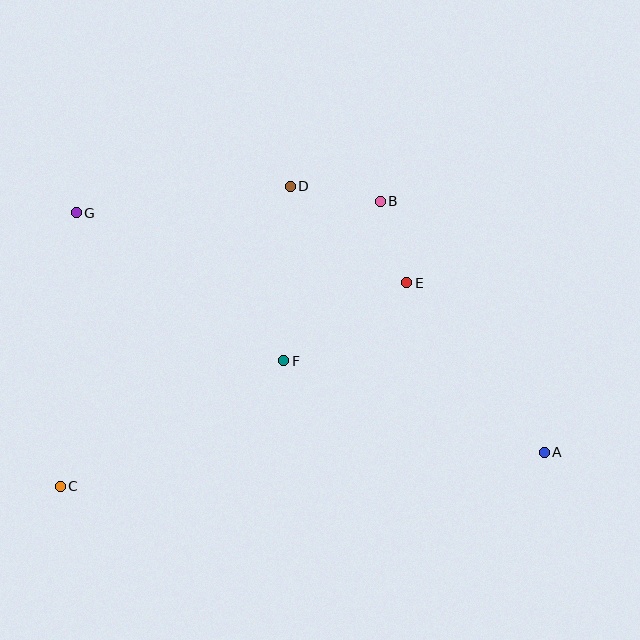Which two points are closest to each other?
Points B and E are closest to each other.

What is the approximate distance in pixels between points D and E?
The distance between D and E is approximately 151 pixels.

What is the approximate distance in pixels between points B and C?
The distance between B and C is approximately 429 pixels.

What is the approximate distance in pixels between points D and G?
The distance between D and G is approximately 216 pixels.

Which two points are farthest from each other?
Points A and G are farthest from each other.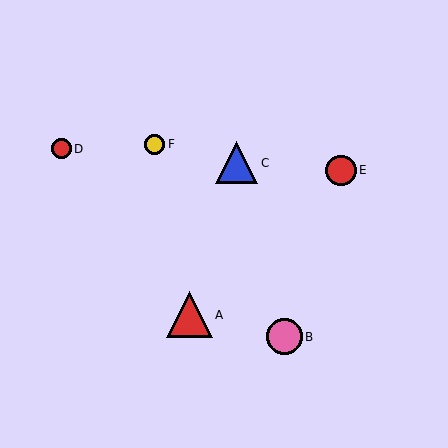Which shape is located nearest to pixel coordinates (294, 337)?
The pink circle (labeled B) at (285, 337) is nearest to that location.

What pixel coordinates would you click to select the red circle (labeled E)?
Click at (341, 170) to select the red circle E.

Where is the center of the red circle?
The center of the red circle is at (61, 149).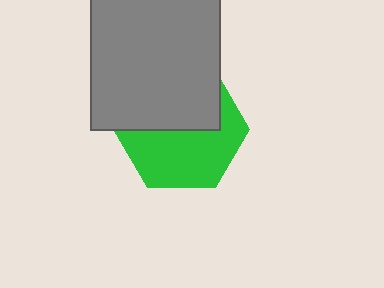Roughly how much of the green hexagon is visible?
About half of it is visible (roughly 53%).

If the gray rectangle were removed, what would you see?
You would see the complete green hexagon.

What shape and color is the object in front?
The object in front is a gray rectangle.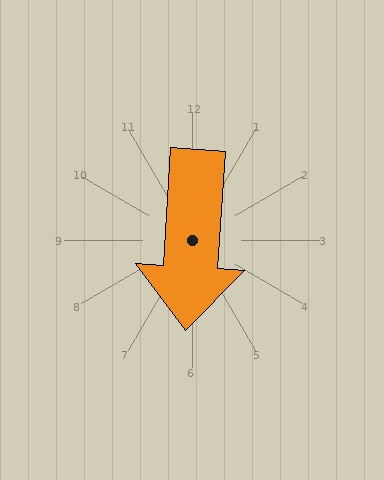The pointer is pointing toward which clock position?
Roughly 6 o'clock.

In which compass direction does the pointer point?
South.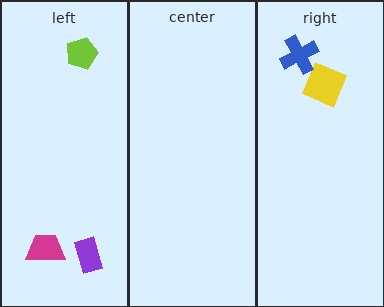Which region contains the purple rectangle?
The left region.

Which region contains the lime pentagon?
The left region.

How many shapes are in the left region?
3.